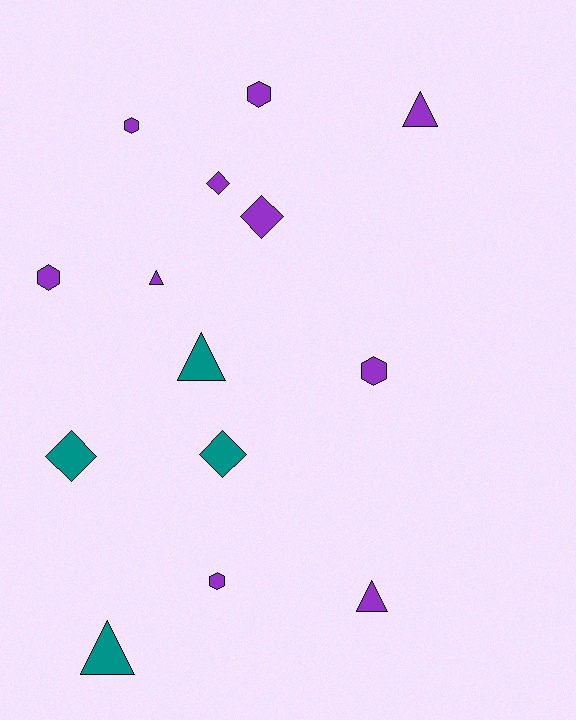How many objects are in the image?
There are 14 objects.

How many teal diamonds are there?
There are 2 teal diamonds.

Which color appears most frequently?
Purple, with 10 objects.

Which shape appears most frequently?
Triangle, with 5 objects.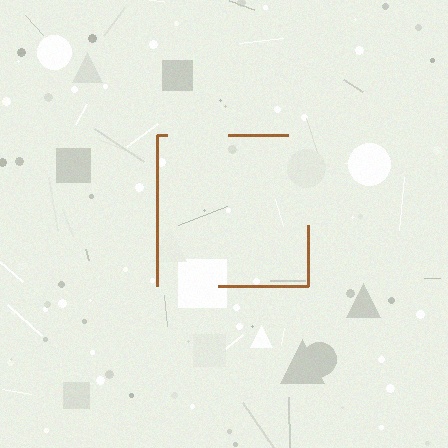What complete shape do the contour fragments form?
The contour fragments form a square.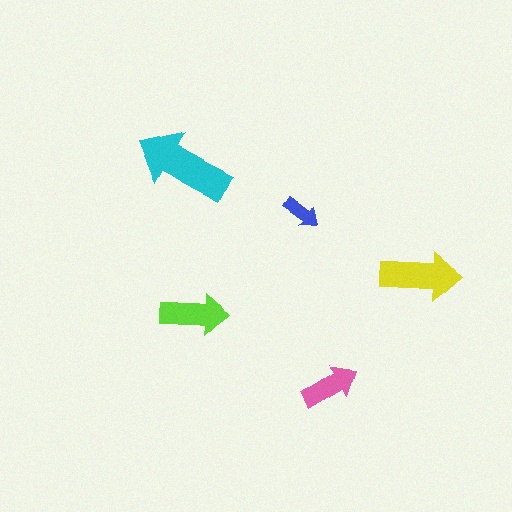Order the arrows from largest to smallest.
the cyan one, the yellow one, the lime one, the pink one, the blue one.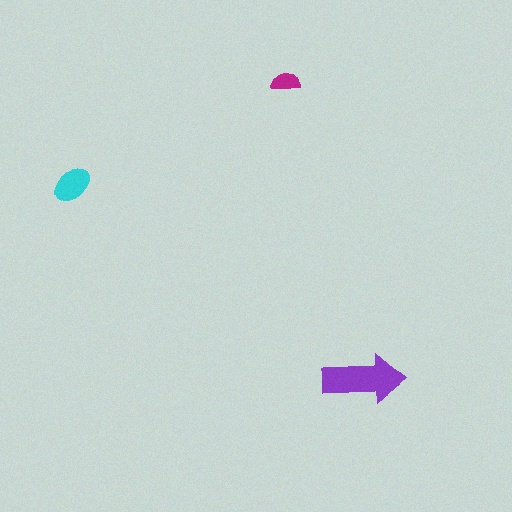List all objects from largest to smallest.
The purple arrow, the cyan ellipse, the magenta semicircle.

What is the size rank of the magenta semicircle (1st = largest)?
3rd.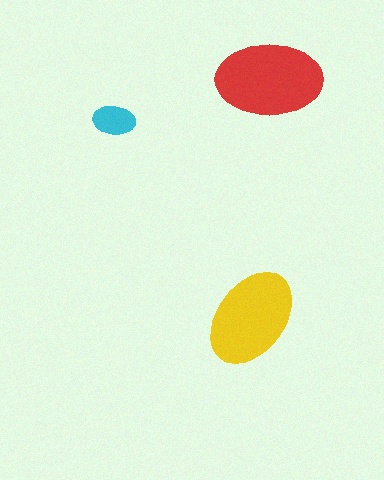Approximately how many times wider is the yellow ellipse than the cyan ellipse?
About 2.5 times wider.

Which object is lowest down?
The yellow ellipse is bottommost.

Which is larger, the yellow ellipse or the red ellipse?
The red one.